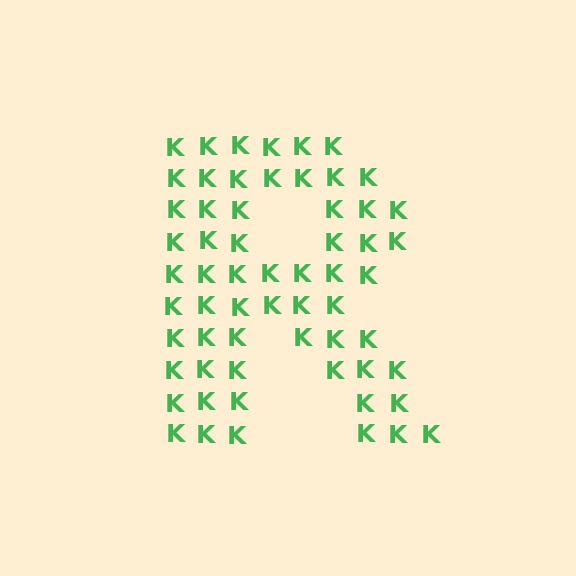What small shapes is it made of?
It is made of small letter K's.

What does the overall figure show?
The overall figure shows the letter R.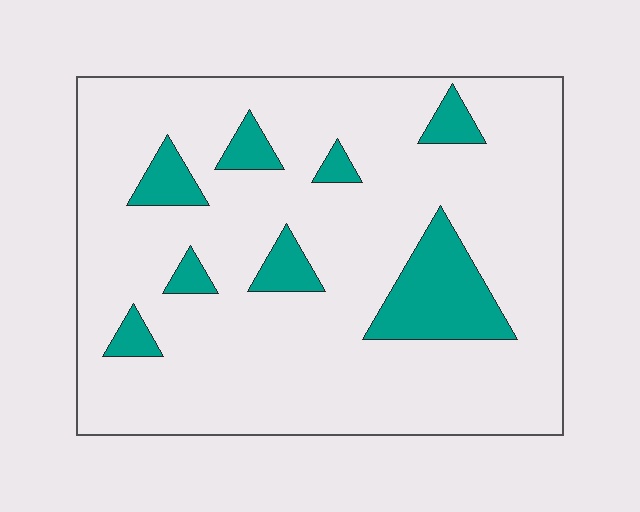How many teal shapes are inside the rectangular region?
8.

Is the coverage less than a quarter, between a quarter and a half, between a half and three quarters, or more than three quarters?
Less than a quarter.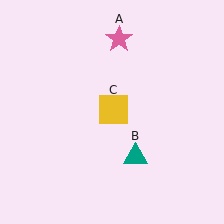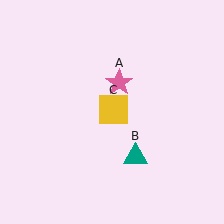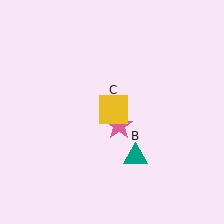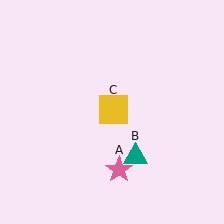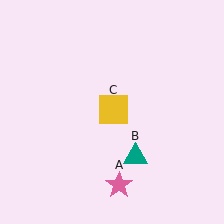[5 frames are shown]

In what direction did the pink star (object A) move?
The pink star (object A) moved down.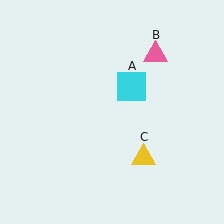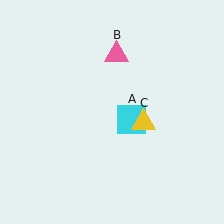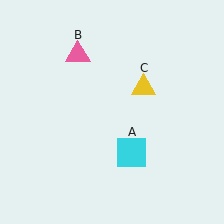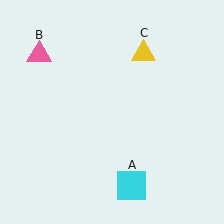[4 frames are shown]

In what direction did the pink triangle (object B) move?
The pink triangle (object B) moved left.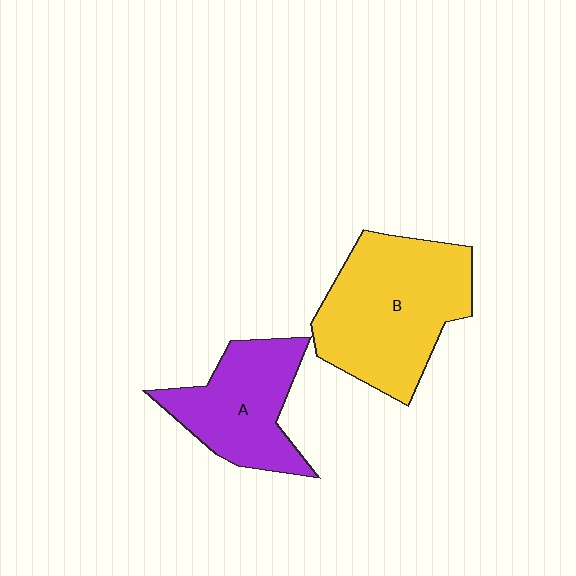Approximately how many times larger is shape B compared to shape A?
Approximately 1.5 times.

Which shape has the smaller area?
Shape A (purple).